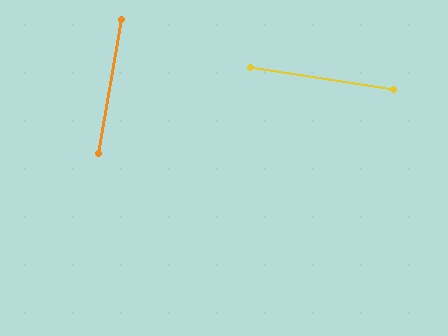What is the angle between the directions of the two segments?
Approximately 89 degrees.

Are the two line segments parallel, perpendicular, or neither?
Perpendicular — they meet at approximately 89°.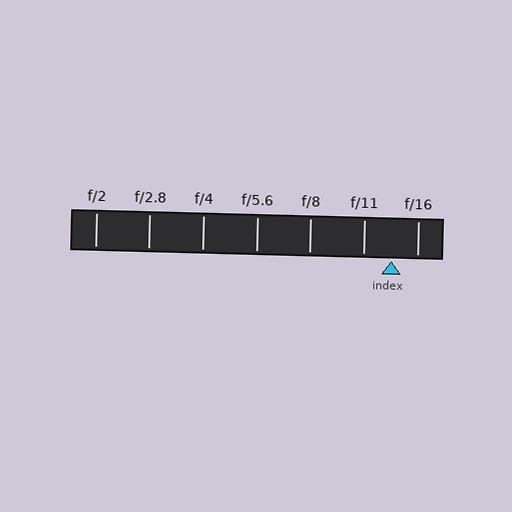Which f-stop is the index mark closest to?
The index mark is closest to f/16.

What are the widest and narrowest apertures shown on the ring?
The widest aperture shown is f/2 and the narrowest is f/16.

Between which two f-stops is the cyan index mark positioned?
The index mark is between f/11 and f/16.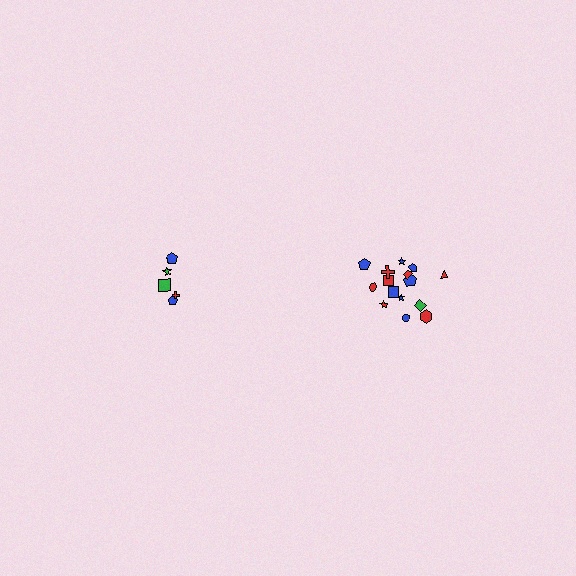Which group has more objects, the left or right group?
The right group.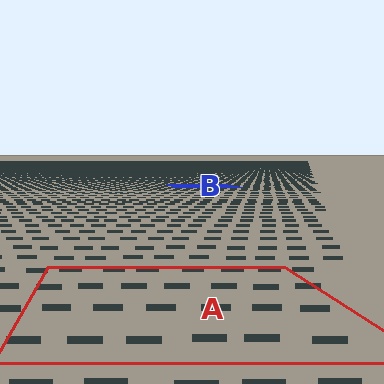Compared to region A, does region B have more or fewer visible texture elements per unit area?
Region B has more texture elements per unit area — they are packed more densely because it is farther away.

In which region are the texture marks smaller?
The texture marks are smaller in region B, because it is farther away.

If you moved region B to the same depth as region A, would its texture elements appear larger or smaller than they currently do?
They would appear larger. At a closer depth, the same texture elements are projected at a bigger on-screen size.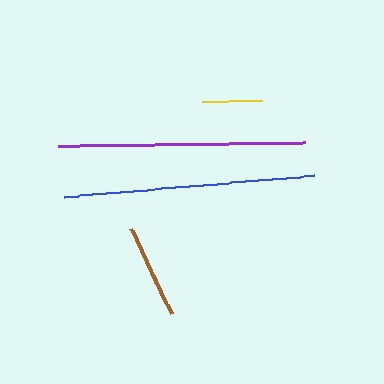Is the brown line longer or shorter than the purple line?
The purple line is longer than the brown line.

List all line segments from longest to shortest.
From longest to shortest: blue, purple, brown, yellow.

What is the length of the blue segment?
The blue segment is approximately 251 pixels long.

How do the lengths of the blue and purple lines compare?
The blue and purple lines are approximately the same length.